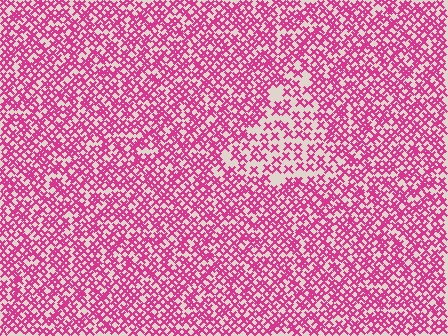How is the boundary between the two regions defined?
The boundary is defined by a change in element density (approximately 1.9x ratio). All elements are the same color, size, and shape.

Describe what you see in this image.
The image contains small magenta elements arranged at two different densities. A triangle-shaped region is visible where the elements are less densely packed than the surrounding area.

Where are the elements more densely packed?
The elements are more densely packed outside the triangle boundary.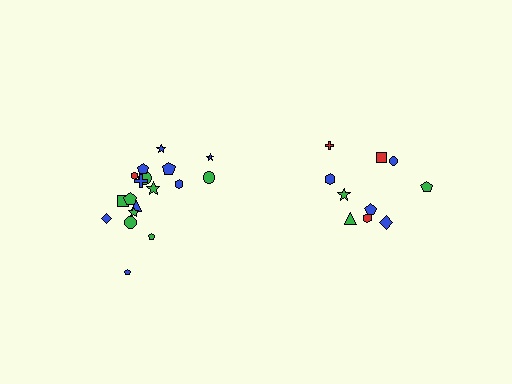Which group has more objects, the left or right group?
The left group.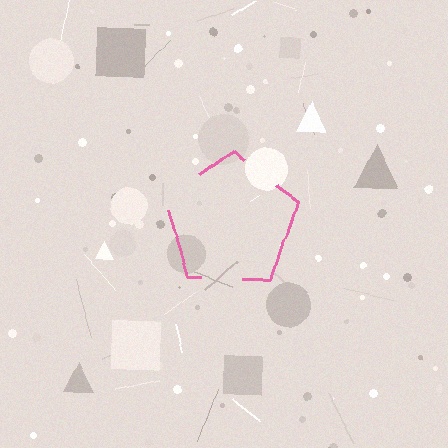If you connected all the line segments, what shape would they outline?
They would outline a pentagon.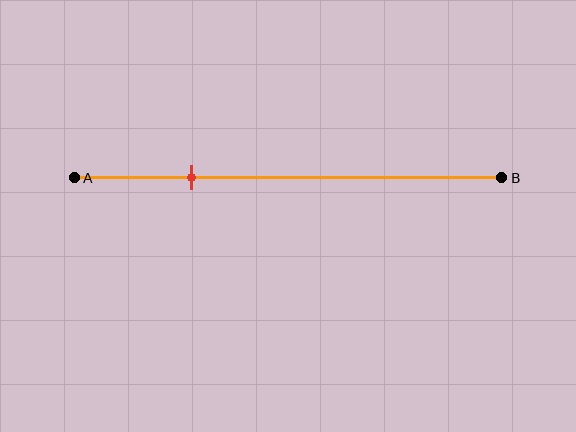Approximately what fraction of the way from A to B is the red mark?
The red mark is approximately 25% of the way from A to B.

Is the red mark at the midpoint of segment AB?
No, the mark is at about 25% from A, not at the 50% midpoint.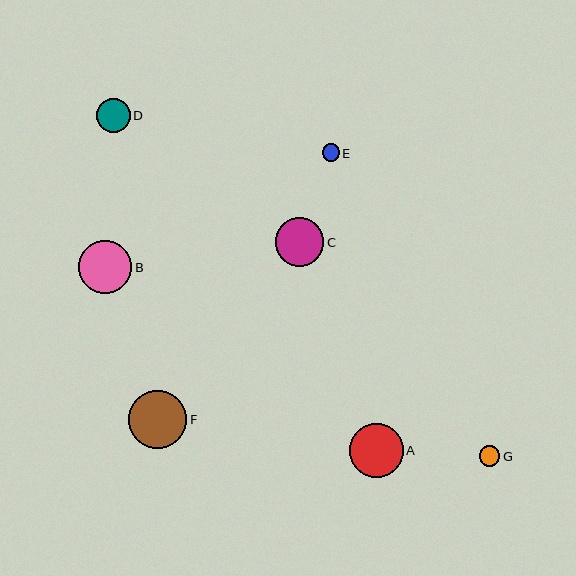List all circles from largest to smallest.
From largest to smallest: F, A, B, C, D, G, E.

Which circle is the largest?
Circle F is the largest with a size of approximately 59 pixels.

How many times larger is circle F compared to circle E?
Circle F is approximately 3.4 times the size of circle E.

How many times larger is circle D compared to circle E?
Circle D is approximately 2.0 times the size of circle E.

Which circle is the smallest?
Circle E is the smallest with a size of approximately 17 pixels.